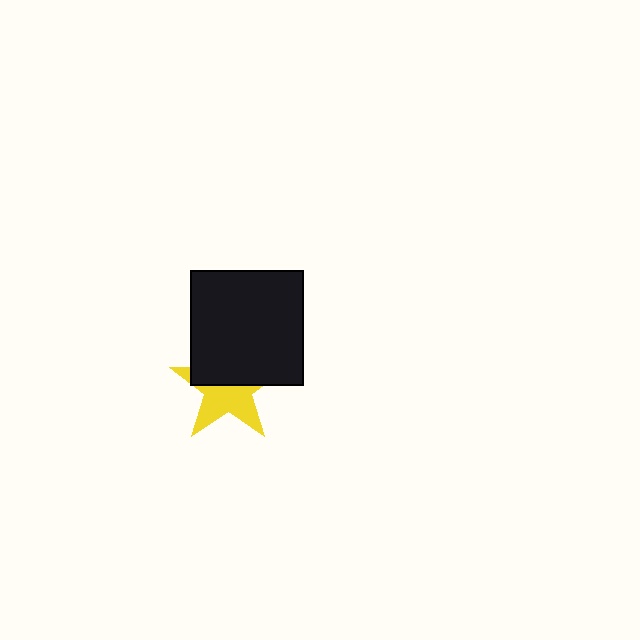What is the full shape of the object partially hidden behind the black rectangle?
The partially hidden object is a yellow star.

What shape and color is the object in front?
The object in front is a black rectangle.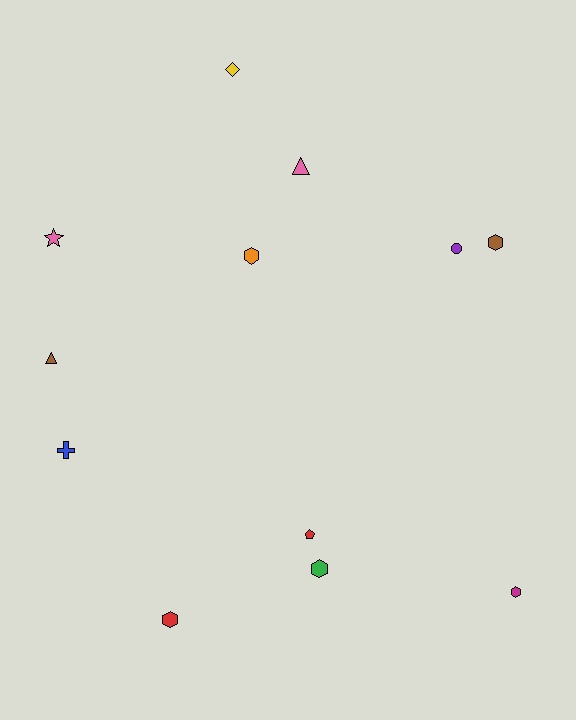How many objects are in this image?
There are 12 objects.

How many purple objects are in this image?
There is 1 purple object.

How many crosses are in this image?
There is 1 cross.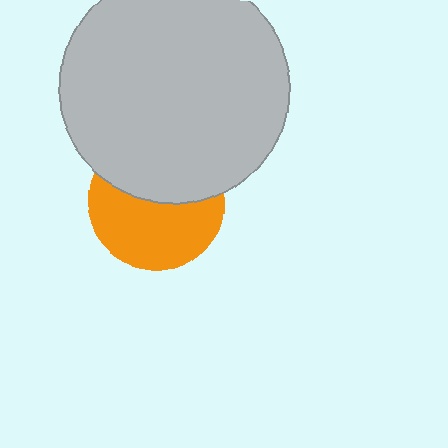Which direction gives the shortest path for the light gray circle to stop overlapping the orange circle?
Moving up gives the shortest separation.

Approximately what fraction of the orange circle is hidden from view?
Roughly 44% of the orange circle is hidden behind the light gray circle.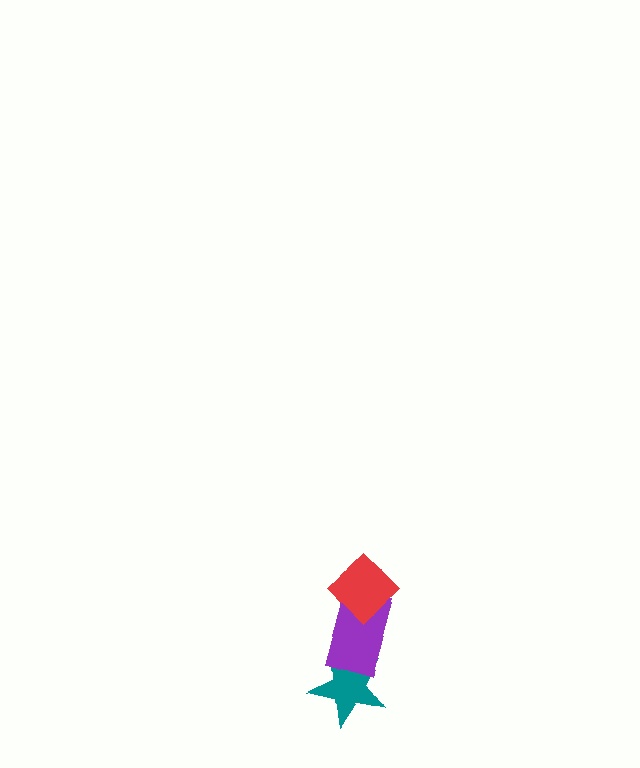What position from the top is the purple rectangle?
The purple rectangle is 2nd from the top.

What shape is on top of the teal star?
The purple rectangle is on top of the teal star.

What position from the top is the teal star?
The teal star is 3rd from the top.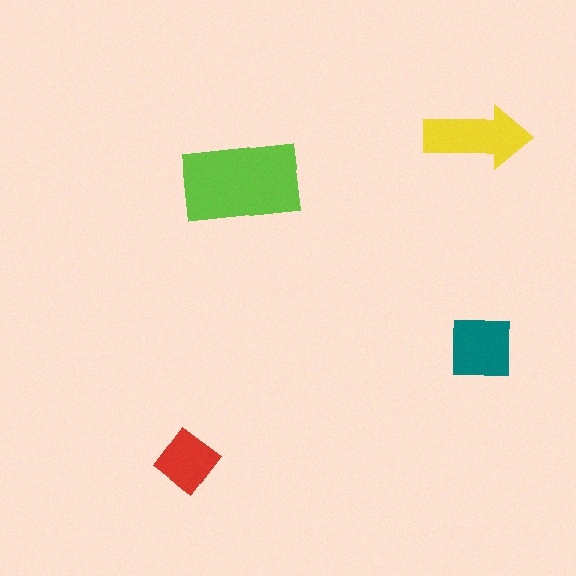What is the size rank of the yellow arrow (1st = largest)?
2nd.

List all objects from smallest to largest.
The red diamond, the teal square, the yellow arrow, the lime rectangle.